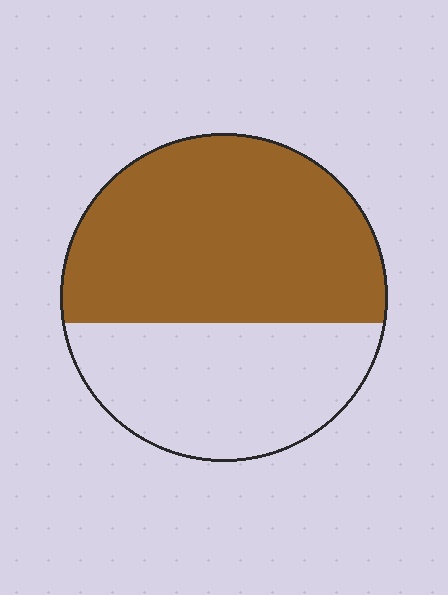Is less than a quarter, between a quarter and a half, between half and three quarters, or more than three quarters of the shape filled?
Between half and three quarters.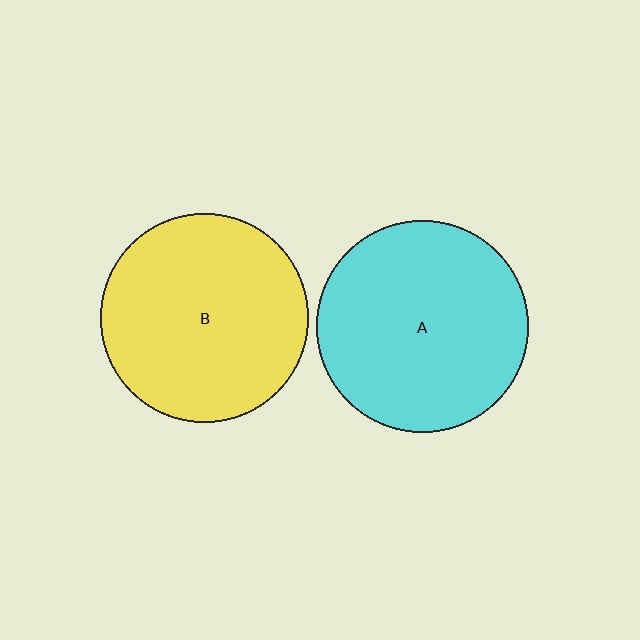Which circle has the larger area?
Circle A (cyan).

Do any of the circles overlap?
No, none of the circles overlap.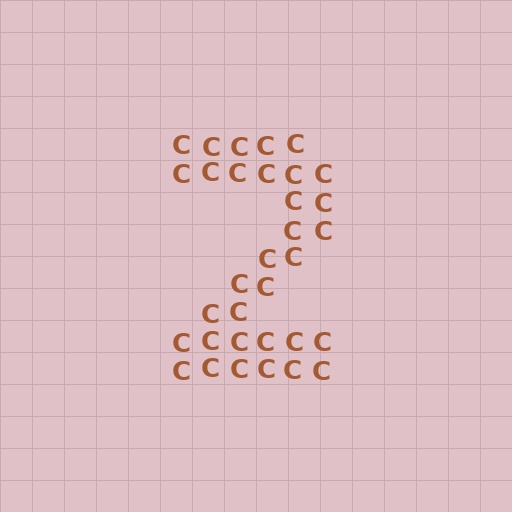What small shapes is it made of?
It is made of small letter C's.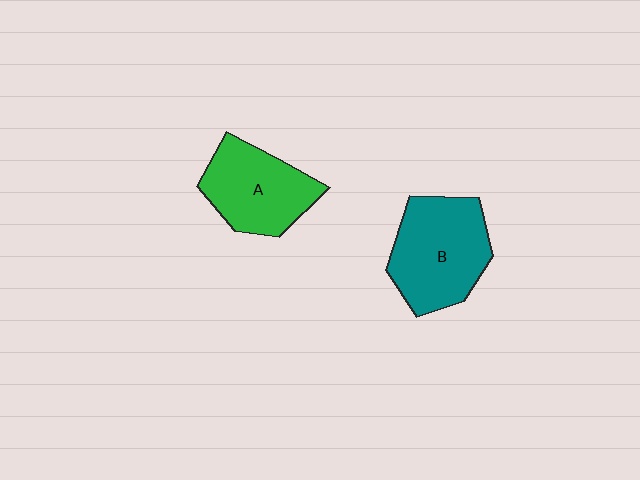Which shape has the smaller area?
Shape A (green).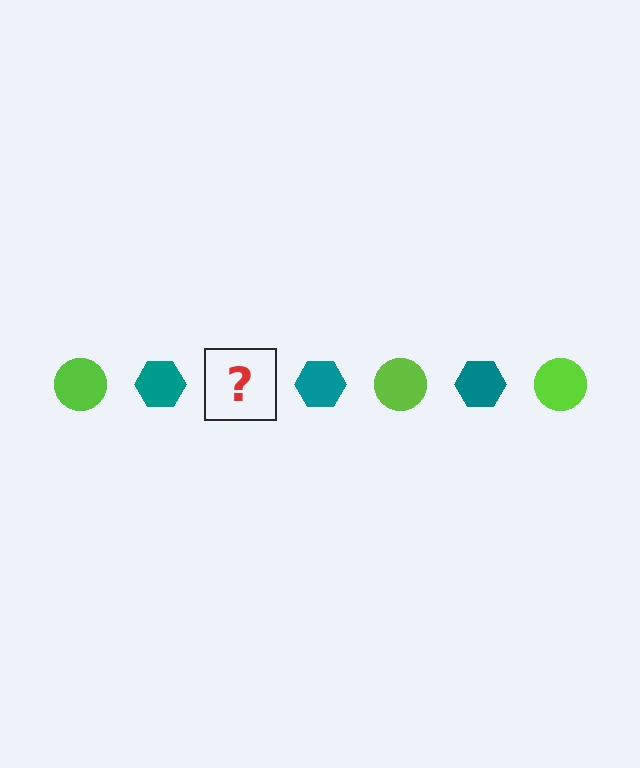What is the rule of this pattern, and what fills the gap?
The rule is that the pattern alternates between lime circle and teal hexagon. The gap should be filled with a lime circle.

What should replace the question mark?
The question mark should be replaced with a lime circle.